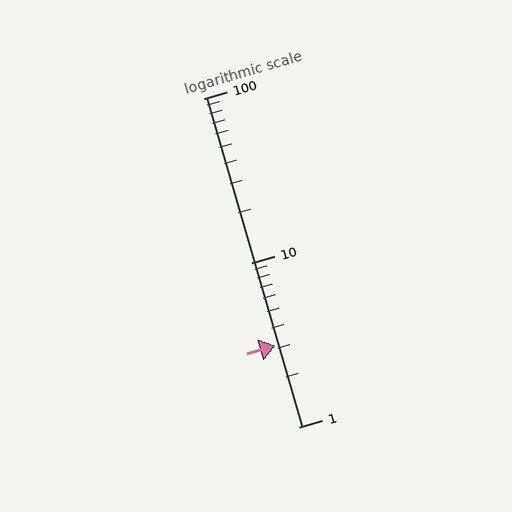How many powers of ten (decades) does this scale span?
The scale spans 2 decades, from 1 to 100.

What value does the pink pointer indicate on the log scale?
The pointer indicates approximately 3.1.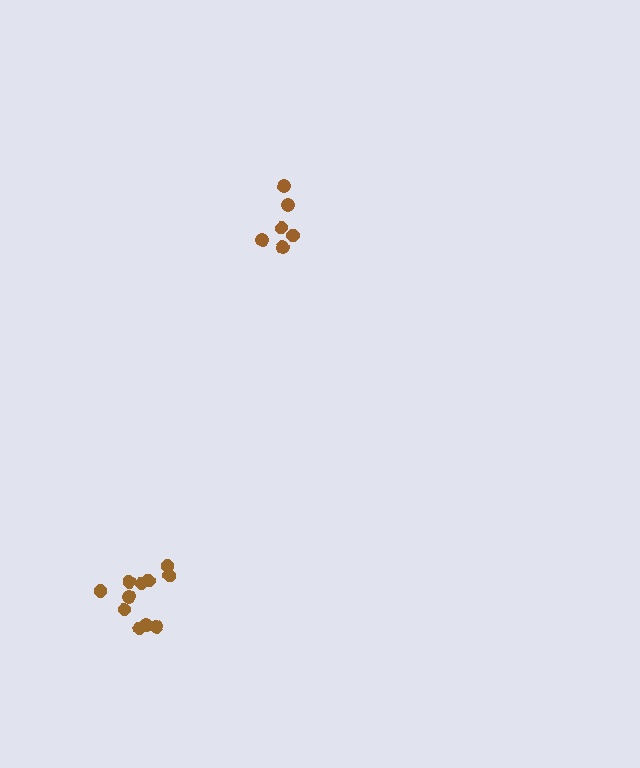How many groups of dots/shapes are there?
There are 2 groups.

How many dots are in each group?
Group 1: 6 dots, Group 2: 11 dots (17 total).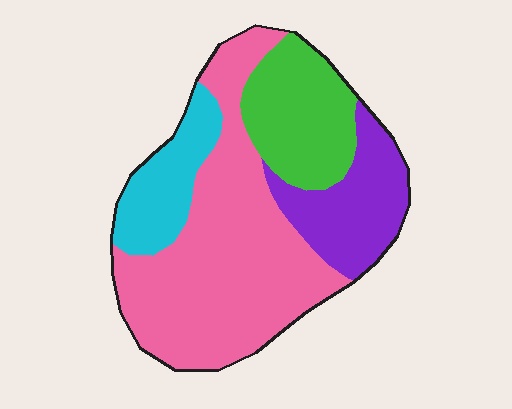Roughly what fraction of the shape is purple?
Purple covers around 20% of the shape.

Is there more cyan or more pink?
Pink.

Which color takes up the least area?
Cyan, at roughly 15%.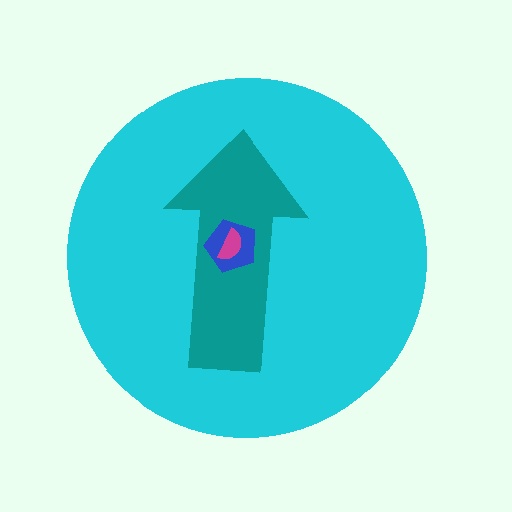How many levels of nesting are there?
4.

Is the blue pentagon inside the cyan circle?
Yes.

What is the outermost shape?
The cyan circle.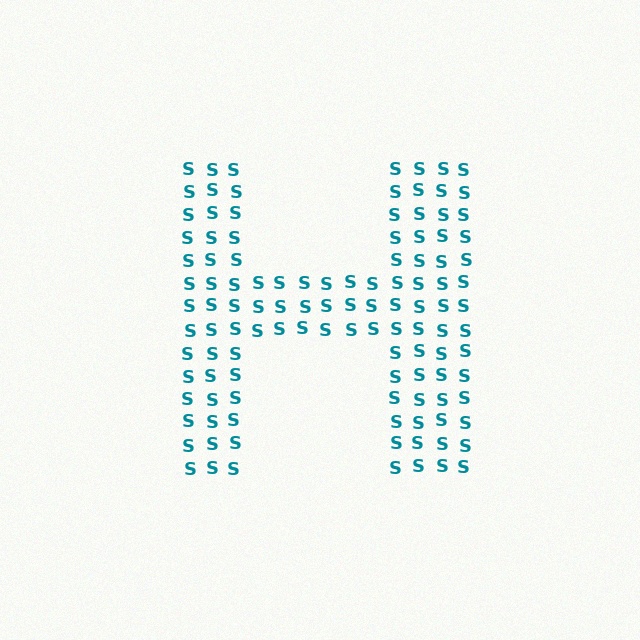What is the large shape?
The large shape is the letter H.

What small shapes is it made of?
It is made of small letter S's.